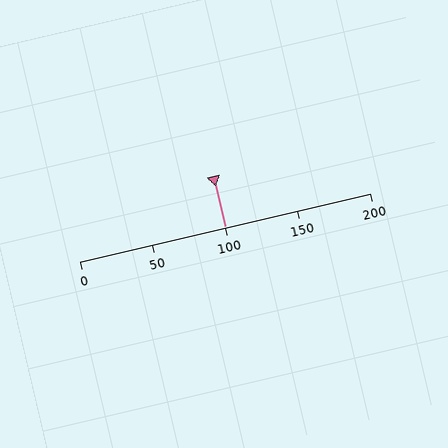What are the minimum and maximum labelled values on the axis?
The axis runs from 0 to 200.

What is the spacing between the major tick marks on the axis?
The major ticks are spaced 50 apart.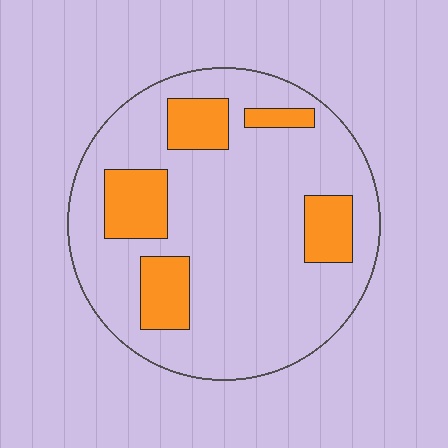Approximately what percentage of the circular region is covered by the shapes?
Approximately 20%.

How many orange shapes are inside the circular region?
5.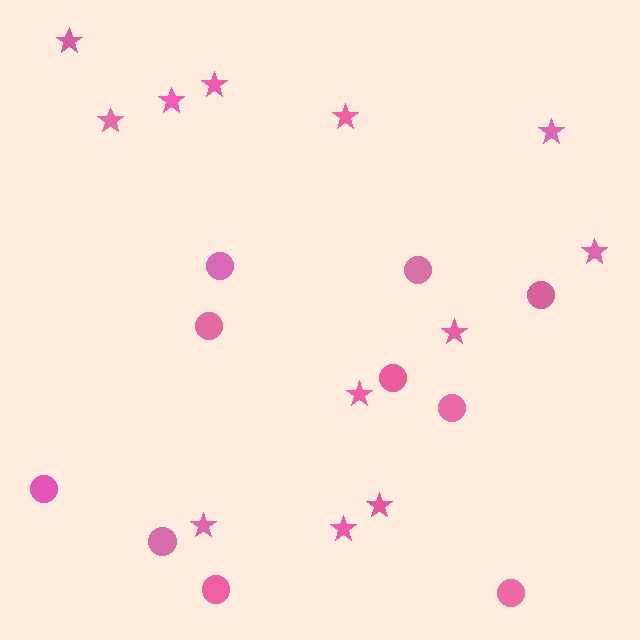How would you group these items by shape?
There are 2 groups: one group of stars (12) and one group of circles (10).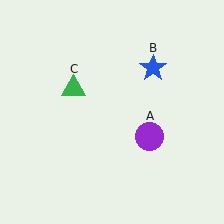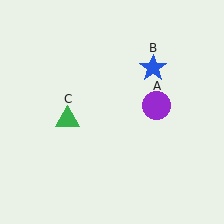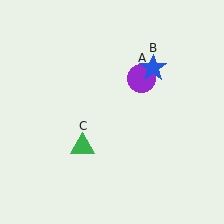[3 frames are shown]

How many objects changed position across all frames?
2 objects changed position: purple circle (object A), green triangle (object C).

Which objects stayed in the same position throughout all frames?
Blue star (object B) remained stationary.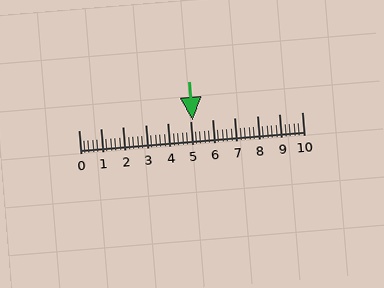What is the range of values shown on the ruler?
The ruler shows values from 0 to 10.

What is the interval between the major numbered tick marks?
The major tick marks are spaced 1 units apart.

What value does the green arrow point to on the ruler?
The green arrow points to approximately 5.1.